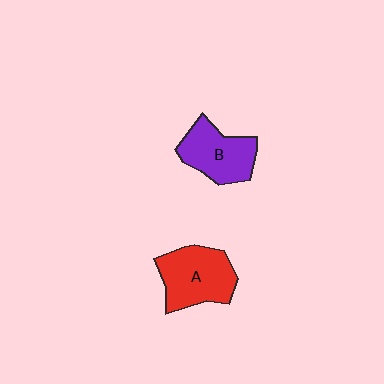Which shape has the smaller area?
Shape B (purple).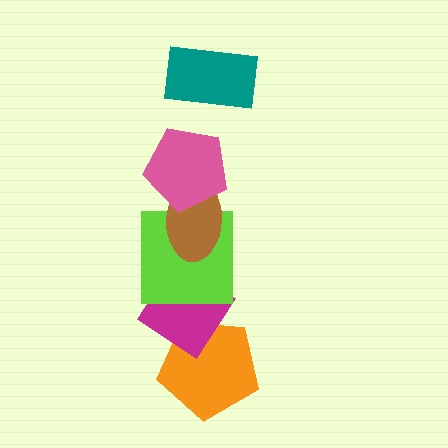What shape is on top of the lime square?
The brown ellipse is on top of the lime square.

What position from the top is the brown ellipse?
The brown ellipse is 3rd from the top.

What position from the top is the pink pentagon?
The pink pentagon is 2nd from the top.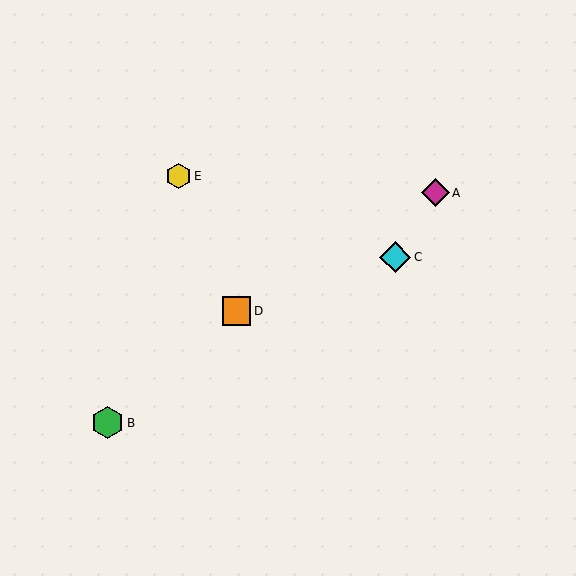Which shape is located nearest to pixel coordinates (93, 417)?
The green hexagon (labeled B) at (108, 423) is nearest to that location.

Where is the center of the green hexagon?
The center of the green hexagon is at (108, 423).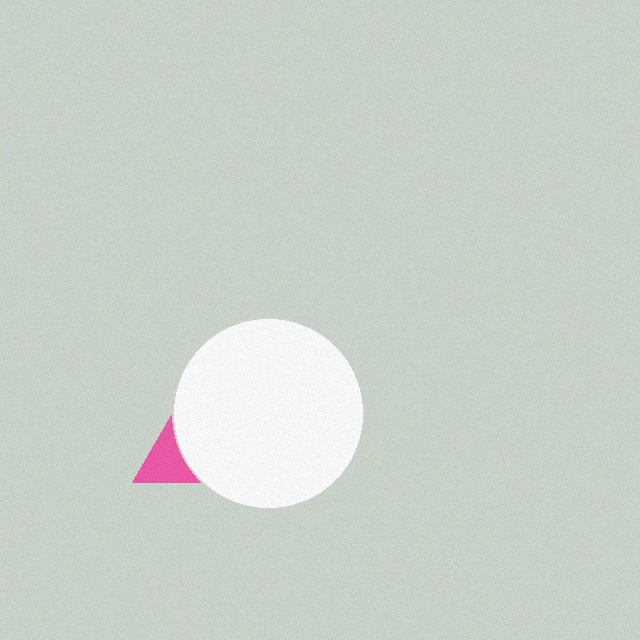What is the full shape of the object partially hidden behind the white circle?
The partially hidden object is a pink triangle.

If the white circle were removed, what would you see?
You would see the complete pink triangle.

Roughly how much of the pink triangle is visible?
A small part of it is visible (roughly 31%).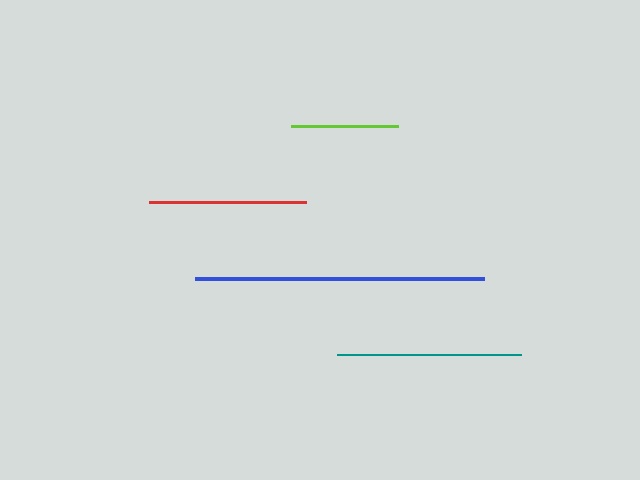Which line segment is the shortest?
The lime line is the shortest at approximately 107 pixels.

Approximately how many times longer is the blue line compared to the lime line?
The blue line is approximately 2.7 times the length of the lime line.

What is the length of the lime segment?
The lime segment is approximately 107 pixels long.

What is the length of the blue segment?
The blue segment is approximately 289 pixels long.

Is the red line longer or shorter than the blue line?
The blue line is longer than the red line.